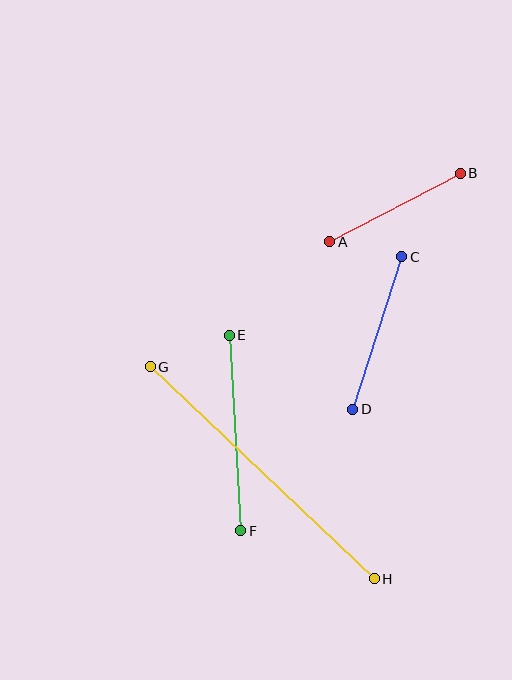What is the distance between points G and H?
The distance is approximately 309 pixels.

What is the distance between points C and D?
The distance is approximately 160 pixels.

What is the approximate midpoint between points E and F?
The midpoint is at approximately (235, 433) pixels.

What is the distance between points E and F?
The distance is approximately 196 pixels.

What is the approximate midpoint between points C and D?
The midpoint is at approximately (377, 333) pixels.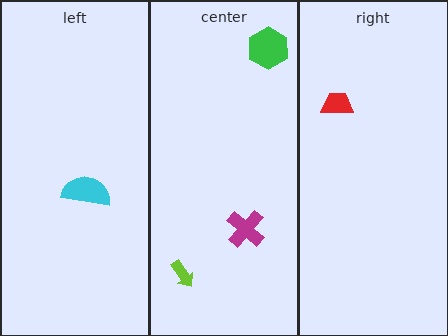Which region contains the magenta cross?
The center region.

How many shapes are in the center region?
3.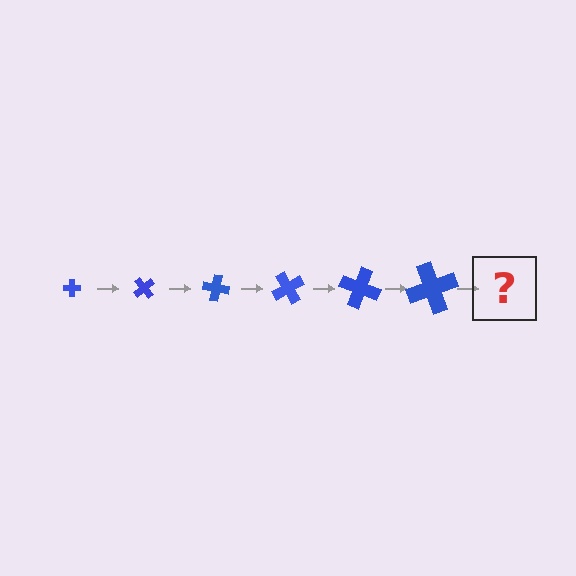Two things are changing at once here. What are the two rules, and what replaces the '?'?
The two rules are that the cross grows larger each step and it rotates 50 degrees each step. The '?' should be a cross, larger than the previous one and rotated 300 degrees from the start.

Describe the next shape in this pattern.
It should be a cross, larger than the previous one and rotated 300 degrees from the start.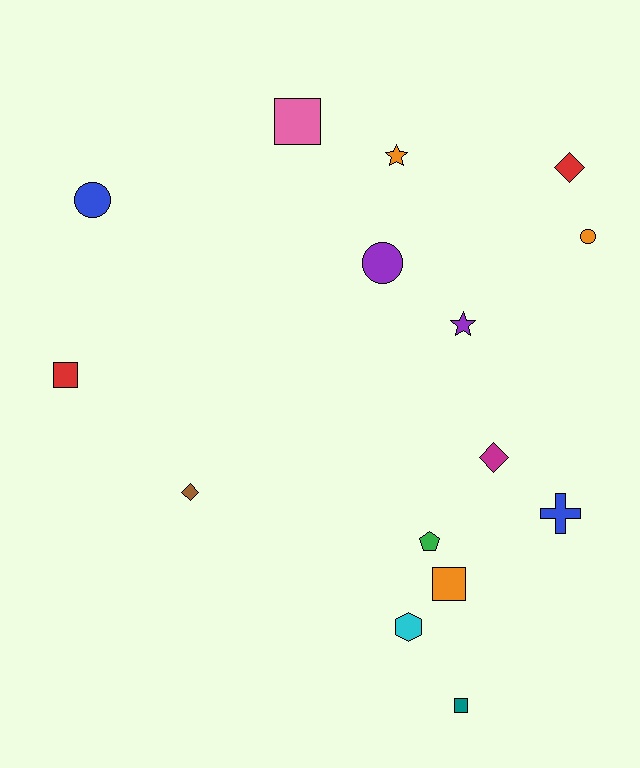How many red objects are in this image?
There are 2 red objects.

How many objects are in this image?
There are 15 objects.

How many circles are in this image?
There are 3 circles.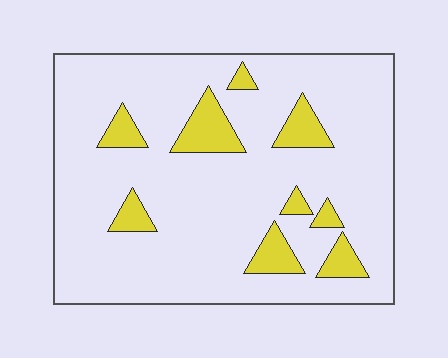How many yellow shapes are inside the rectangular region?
9.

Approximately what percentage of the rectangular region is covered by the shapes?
Approximately 15%.